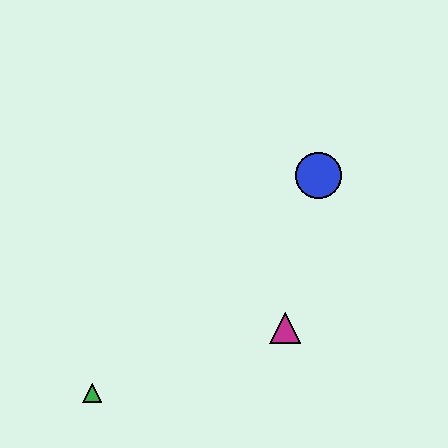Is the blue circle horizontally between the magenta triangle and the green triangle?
No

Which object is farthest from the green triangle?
The blue circle is farthest from the green triangle.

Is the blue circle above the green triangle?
Yes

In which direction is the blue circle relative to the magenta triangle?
The blue circle is above the magenta triangle.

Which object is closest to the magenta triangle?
The blue circle is closest to the magenta triangle.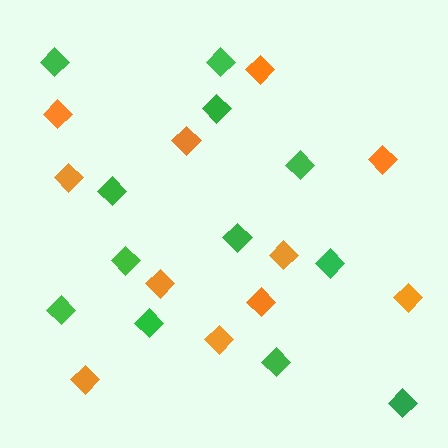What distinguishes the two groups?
There are 2 groups: one group of orange diamonds (11) and one group of green diamonds (12).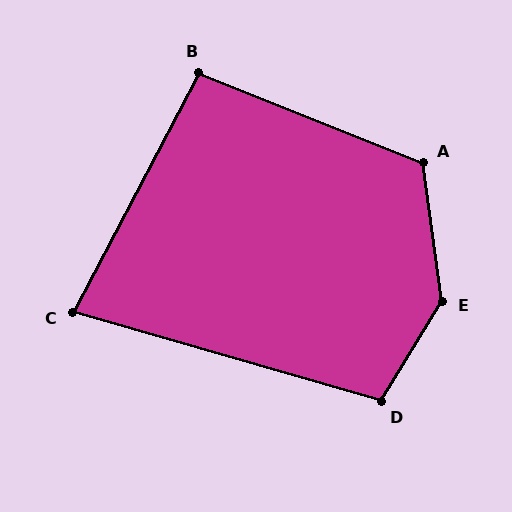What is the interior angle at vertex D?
Approximately 105 degrees (obtuse).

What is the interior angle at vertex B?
Approximately 96 degrees (obtuse).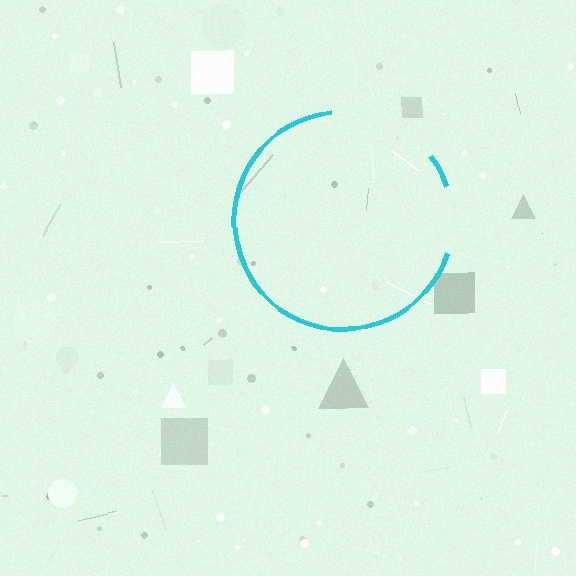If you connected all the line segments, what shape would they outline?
They would outline a circle.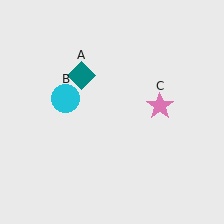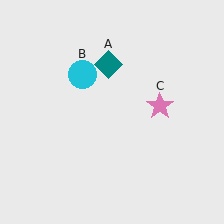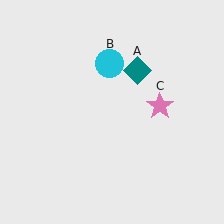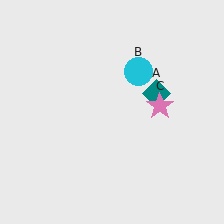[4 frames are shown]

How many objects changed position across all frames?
2 objects changed position: teal diamond (object A), cyan circle (object B).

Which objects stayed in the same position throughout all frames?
Pink star (object C) remained stationary.